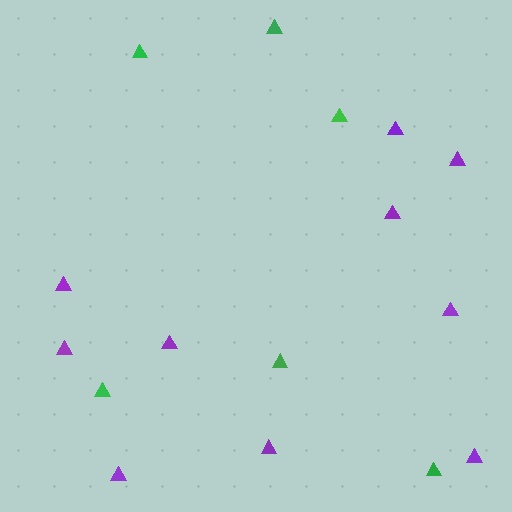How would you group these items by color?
There are 2 groups: one group of green triangles (6) and one group of purple triangles (10).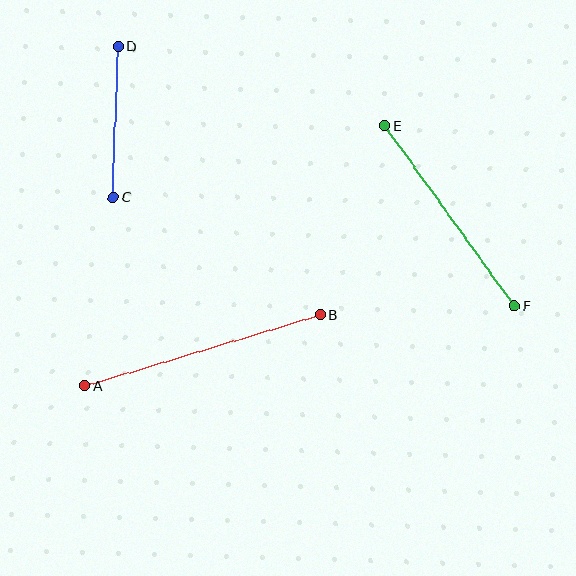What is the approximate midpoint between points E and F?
The midpoint is at approximately (449, 215) pixels.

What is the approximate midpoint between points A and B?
The midpoint is at approximately (203, 350) pixels.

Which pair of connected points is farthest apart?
Points A and B are farthest apart.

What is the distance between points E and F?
The distance is approximately 222 pixels.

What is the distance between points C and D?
The distance is approximately 151 pixels.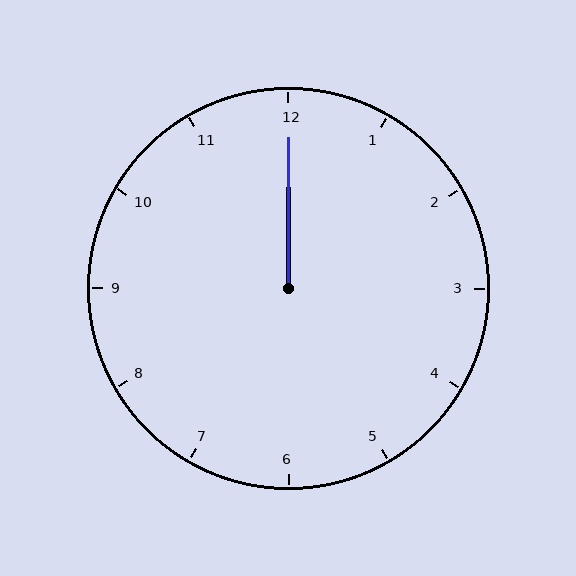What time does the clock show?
12:00.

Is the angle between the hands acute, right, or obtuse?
It is acute.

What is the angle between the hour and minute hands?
Approximately 0 degrees.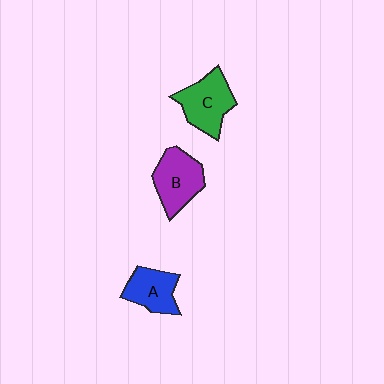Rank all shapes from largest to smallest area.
From largest to smallest: C (green), B (purple), A (blue).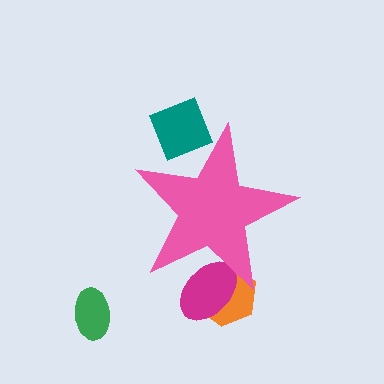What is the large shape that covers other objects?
A pink star.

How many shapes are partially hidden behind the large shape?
3 shapes are partially hidden.